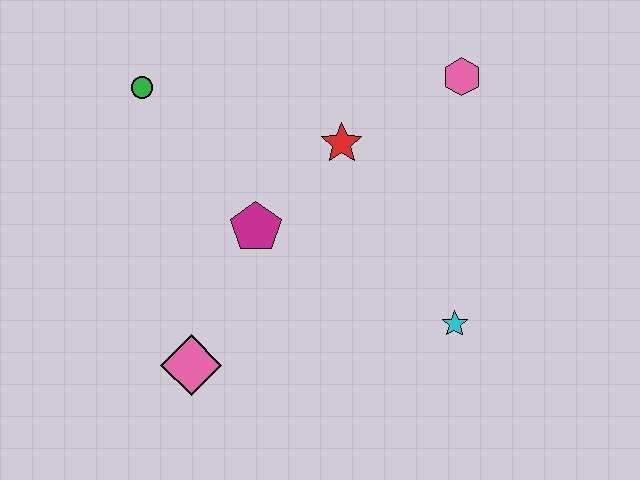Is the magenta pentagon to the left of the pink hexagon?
Yes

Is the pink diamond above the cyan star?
No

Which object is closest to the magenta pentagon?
The red star is closest to the magenta pentagon.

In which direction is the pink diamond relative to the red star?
The pink diamond is below the red star.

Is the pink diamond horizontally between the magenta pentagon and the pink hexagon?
No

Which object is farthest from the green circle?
The cyan star is farthest from the green circle.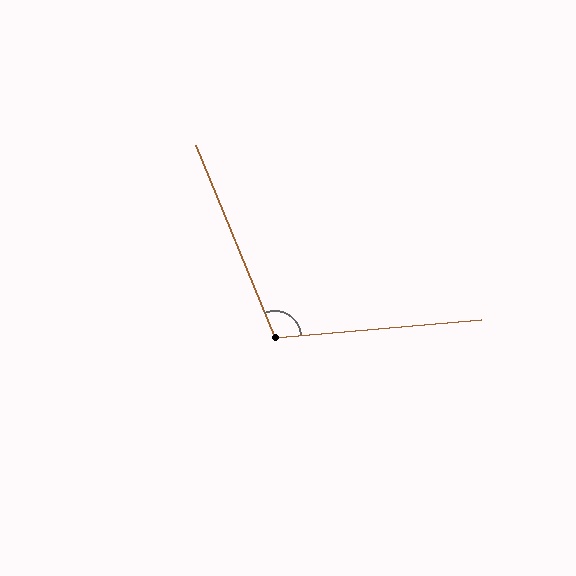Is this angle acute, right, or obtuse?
It is obtuse.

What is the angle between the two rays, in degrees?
Approximately 108 degrees.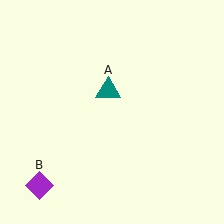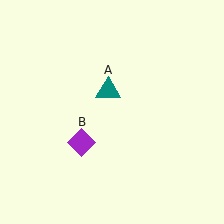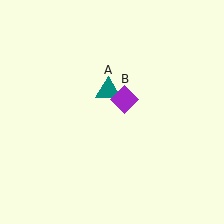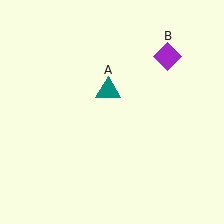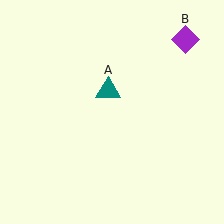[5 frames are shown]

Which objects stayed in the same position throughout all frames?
Teal triangle (object A) remained stationary.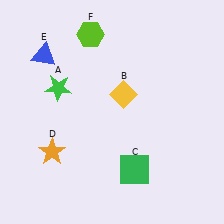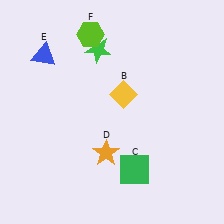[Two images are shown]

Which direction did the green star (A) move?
The green star (A) moved right.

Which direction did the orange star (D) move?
The orange star (D) moved right.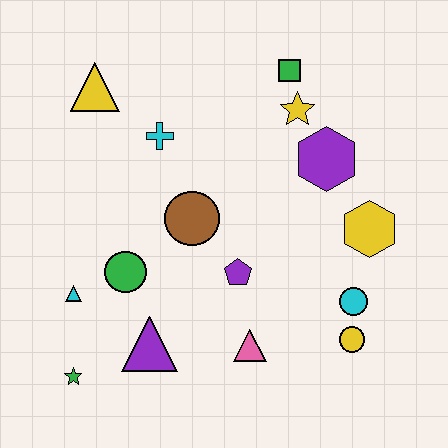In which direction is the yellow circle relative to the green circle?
The yellow circle is to the right of the green circle.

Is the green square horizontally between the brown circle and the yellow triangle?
No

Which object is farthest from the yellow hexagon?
The green star is farthest from the yellow hexagon.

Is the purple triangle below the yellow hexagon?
Yes